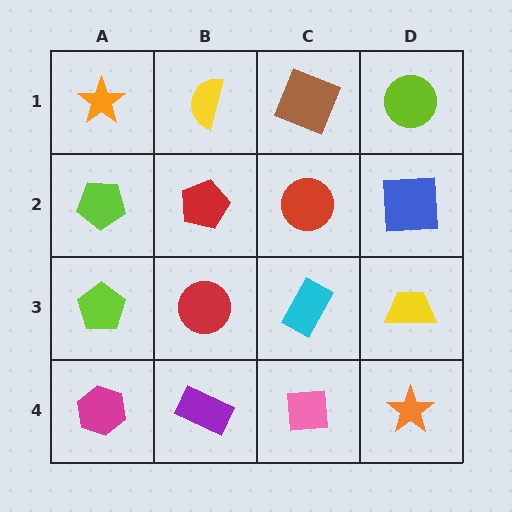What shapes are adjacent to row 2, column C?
A brown square (row 1, column C), a cyan rectangle (row 3, column C), a red pentagon (row 2, column B), a blue square (row 2, column D).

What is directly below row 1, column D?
A blue square.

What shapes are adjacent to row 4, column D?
A yellow trapezoid (row 3, column D), a pink square (row 4, column C).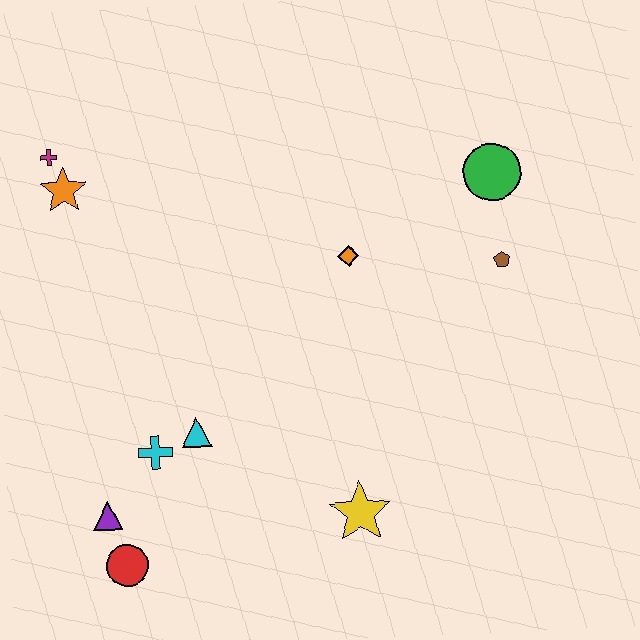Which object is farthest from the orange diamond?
The red circle is farthest from the orange diamond.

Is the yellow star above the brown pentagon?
No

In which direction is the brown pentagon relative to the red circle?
The brown pentagon is to the right of the red circle.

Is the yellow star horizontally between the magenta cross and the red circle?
No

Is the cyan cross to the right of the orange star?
Yes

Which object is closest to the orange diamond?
The brown pentagon is closest to the orange diamond.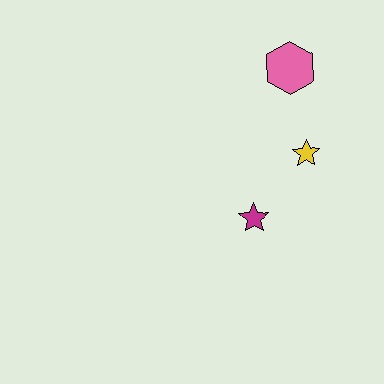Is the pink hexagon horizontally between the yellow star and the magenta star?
Yes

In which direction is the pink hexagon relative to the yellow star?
The pink hexagon is above the yellow star.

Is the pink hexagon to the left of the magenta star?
No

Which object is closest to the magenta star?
The yellow star is closest to the magenta star.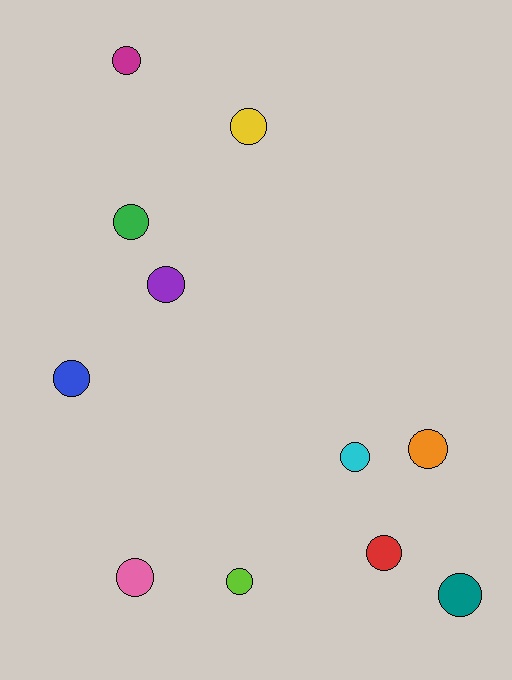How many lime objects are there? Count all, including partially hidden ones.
There is 1 lime object.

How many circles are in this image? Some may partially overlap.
There are 11 circles.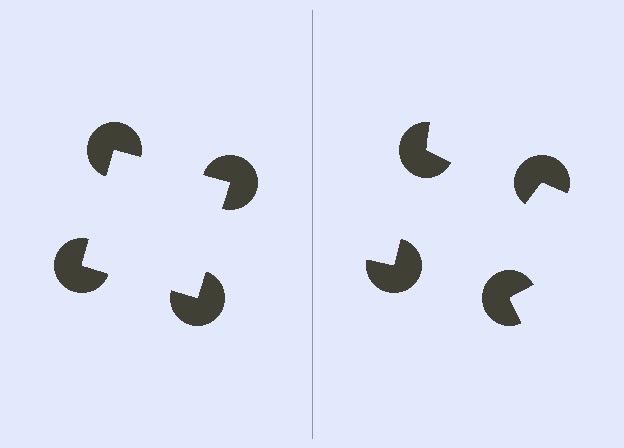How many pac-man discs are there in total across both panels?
8 — 4 on each side.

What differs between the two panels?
The pac-man discs are positioned identically on both sides; only the wedge orientations differ. On the left they align to a square; on the right they are misaligned.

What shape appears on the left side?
An illusory square.